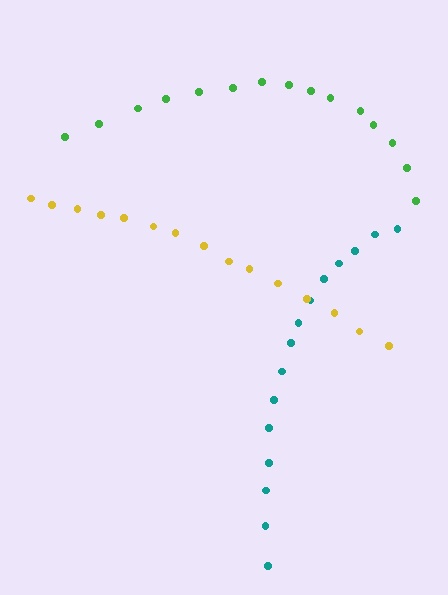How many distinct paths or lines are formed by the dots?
There are 3 distinct paths.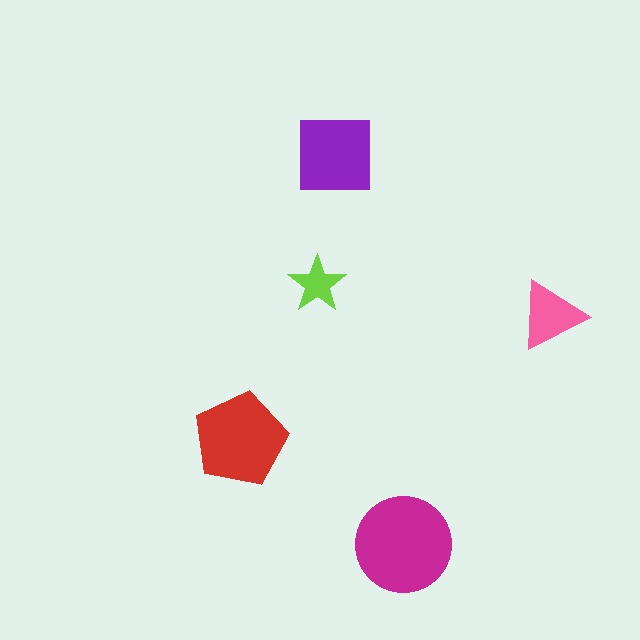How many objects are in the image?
There are 5 objects in the image.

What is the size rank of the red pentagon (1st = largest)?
2nd.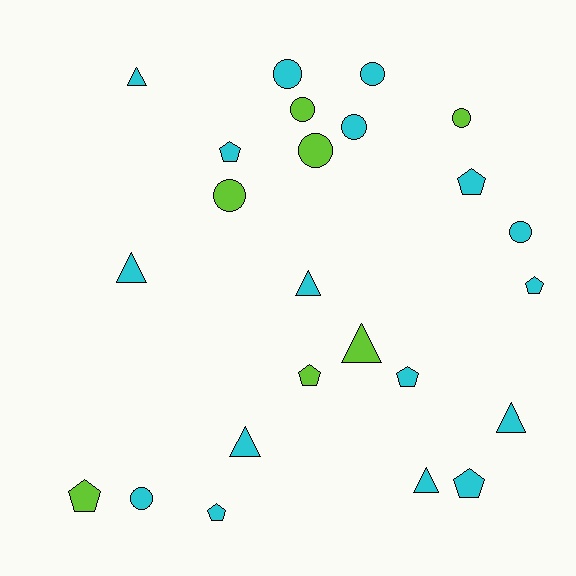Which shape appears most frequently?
Circle, with 9 objects.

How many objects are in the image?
There are 24 objects.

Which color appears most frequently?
Cyan, with 17 objects.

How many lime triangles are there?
There is 1 lime triangle.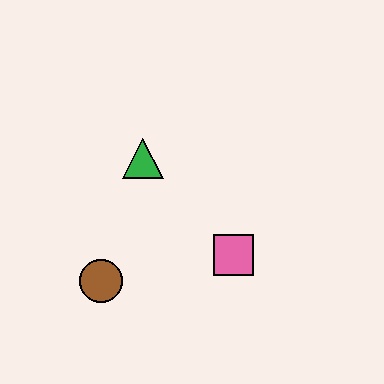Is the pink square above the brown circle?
Yes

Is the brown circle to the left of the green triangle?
Yes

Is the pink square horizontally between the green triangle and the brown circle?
No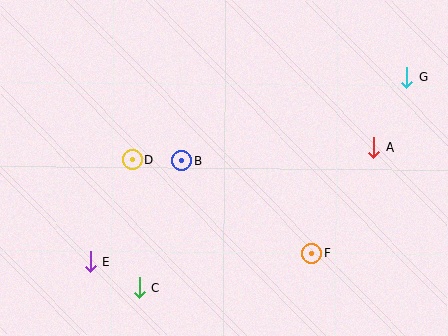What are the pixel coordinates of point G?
Point G is at (407, 77).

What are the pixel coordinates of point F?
Point F is at (312, 253).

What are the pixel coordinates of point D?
Point D is at (132, 160).